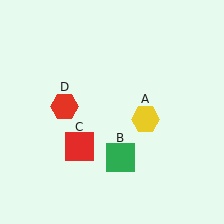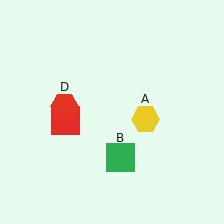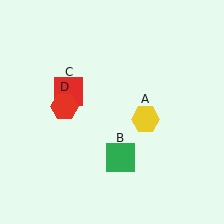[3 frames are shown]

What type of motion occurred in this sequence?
The red square (object C) rotated clockwise around the center of the scene.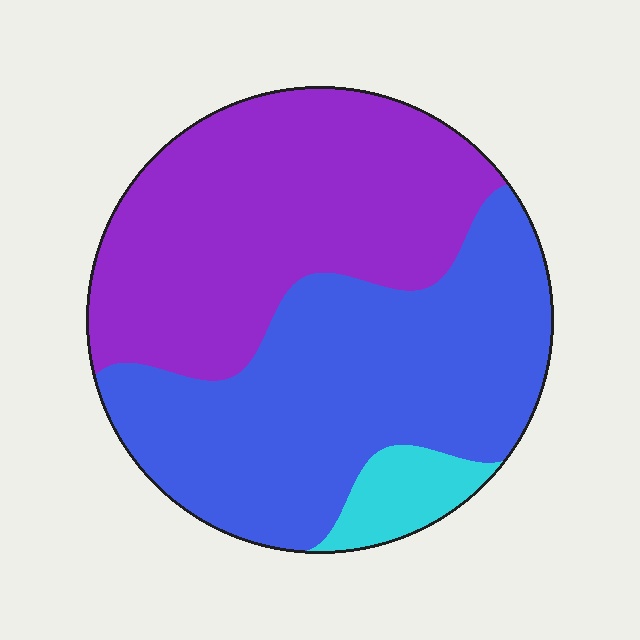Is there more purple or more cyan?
Purple.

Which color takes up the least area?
Cyan, at roughly 5%.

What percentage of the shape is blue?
Blue covers 48% of the shape.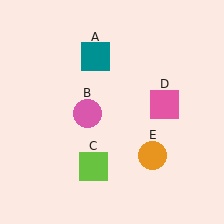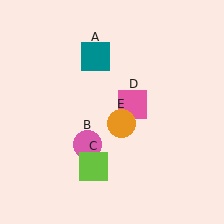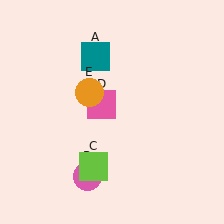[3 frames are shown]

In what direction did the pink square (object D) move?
The pink square (object D) moved left.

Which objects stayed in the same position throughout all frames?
Teal square (object A) and lime square (object C) remained stationary.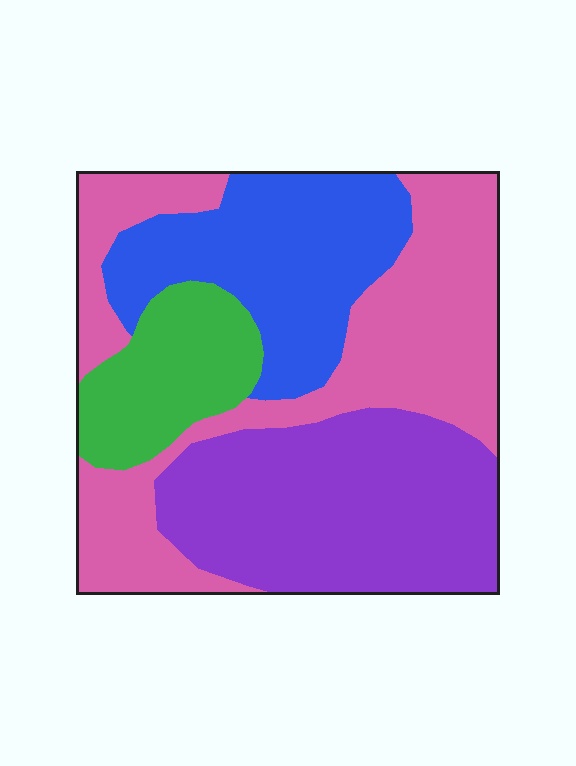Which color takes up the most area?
Pink, at roughly 35%.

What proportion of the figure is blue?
Blue covers 22% of the figure.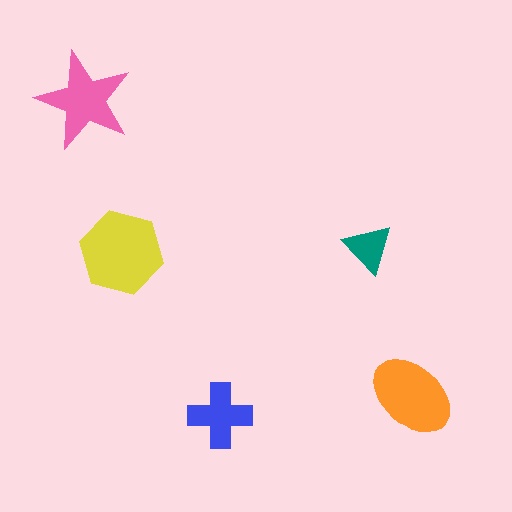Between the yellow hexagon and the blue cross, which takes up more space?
The yellow hexagon.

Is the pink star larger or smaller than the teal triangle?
Larger.